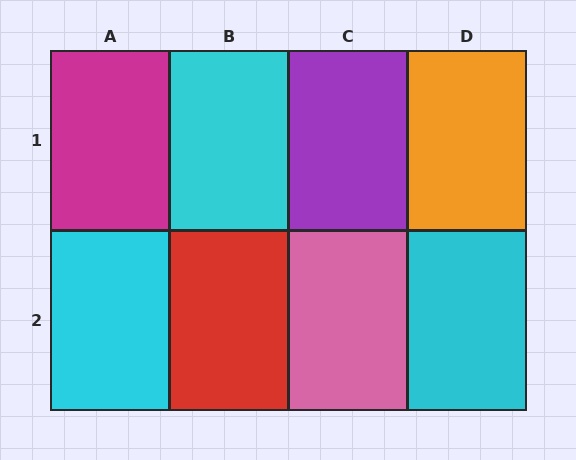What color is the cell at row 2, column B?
Red.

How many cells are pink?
1 cell is pink.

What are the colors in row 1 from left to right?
Magenta, cyan, purple, orange.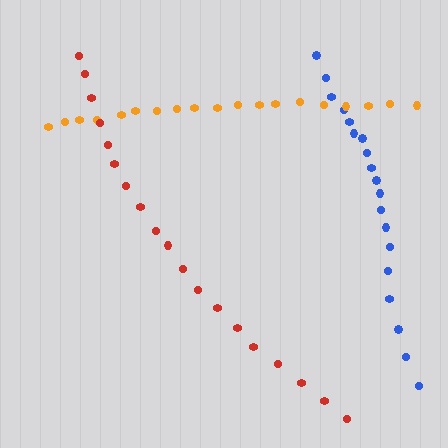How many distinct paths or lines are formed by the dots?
There are 3 distinct paths.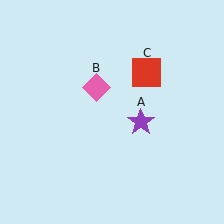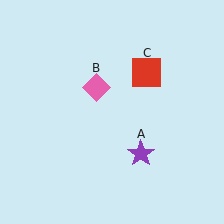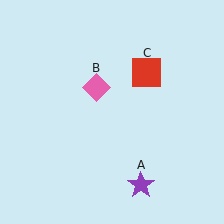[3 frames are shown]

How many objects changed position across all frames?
1 object changed position: purple star (object A).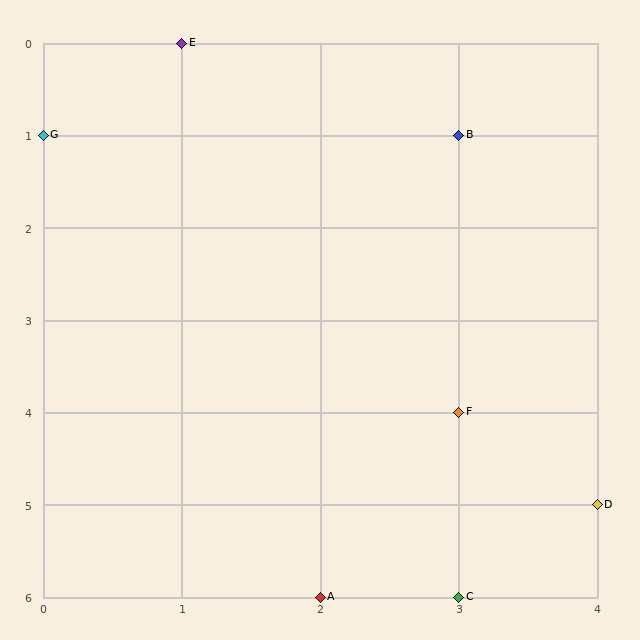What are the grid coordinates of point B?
Point B is at grid coordinates (3, 1).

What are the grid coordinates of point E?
Point E is at grid coordinates (1, 0).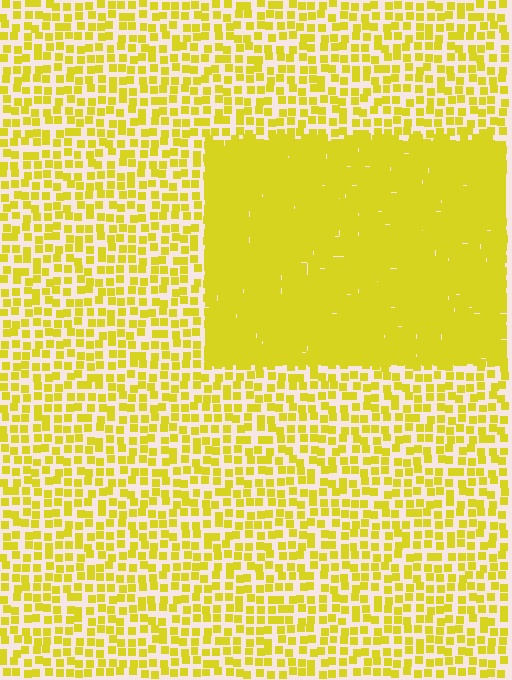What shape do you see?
I see a rectangle.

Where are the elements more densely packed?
The elements are more densely packed inside the rectangle boundary.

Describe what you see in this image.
The image contains small yellow elements arranged at two different densities. A rectangle-shaped region is visible where the elements are more densely packed than the surrounding area.